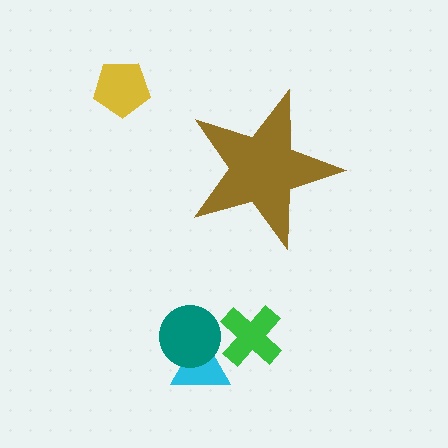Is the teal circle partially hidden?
No, the teal circle is fully visible.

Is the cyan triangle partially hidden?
No, the cyan triangle is fully visible.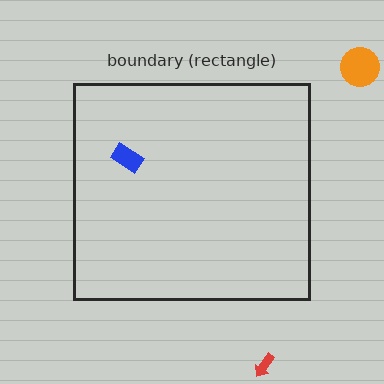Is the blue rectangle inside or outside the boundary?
Inside.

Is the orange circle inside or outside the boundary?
Outside.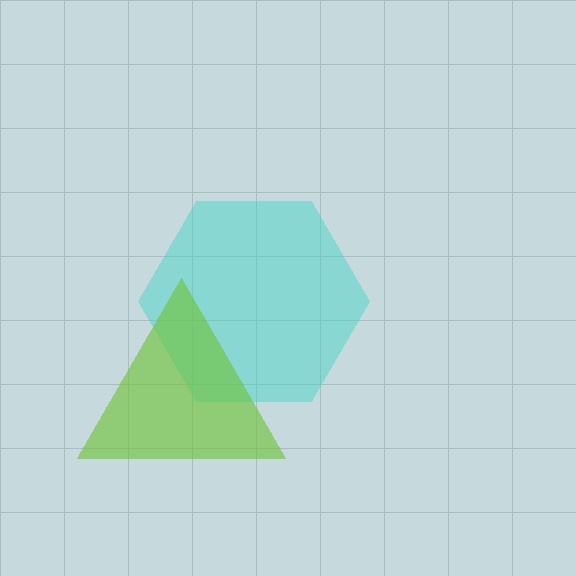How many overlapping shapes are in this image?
There are 2 overlapping shapes in the image.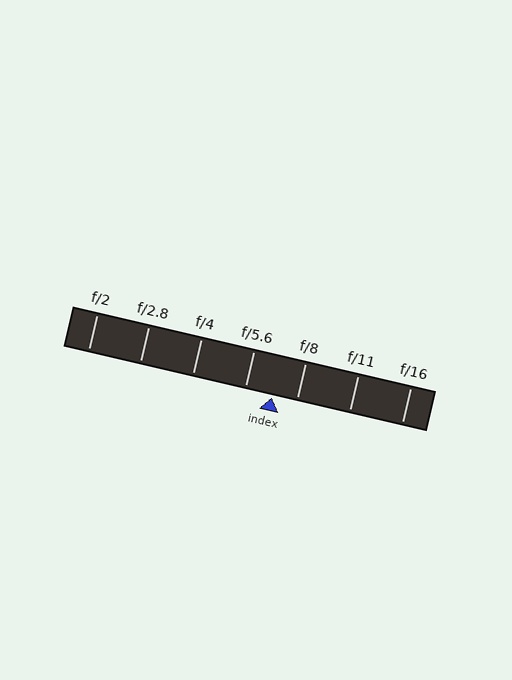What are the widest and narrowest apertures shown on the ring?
The widest aperture shown is f/2 and the narrowest is f/16.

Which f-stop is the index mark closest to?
The index mark is closest to f/8.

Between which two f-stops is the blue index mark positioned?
The index mark is between f/5.6 and f/8.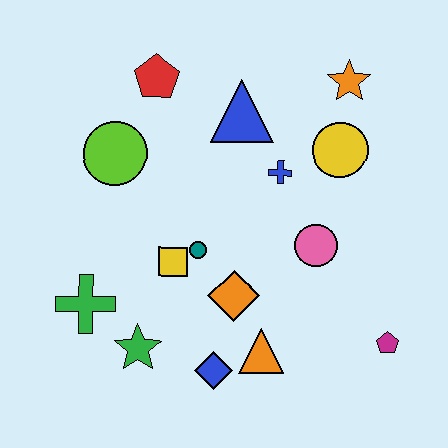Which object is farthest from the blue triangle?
The magenta pentagon is farthest from the blue triangle.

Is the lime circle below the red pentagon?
Yes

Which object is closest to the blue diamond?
The orange triangle is closest to the blue diamond.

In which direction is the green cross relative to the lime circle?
The green cross is below the lime circle.